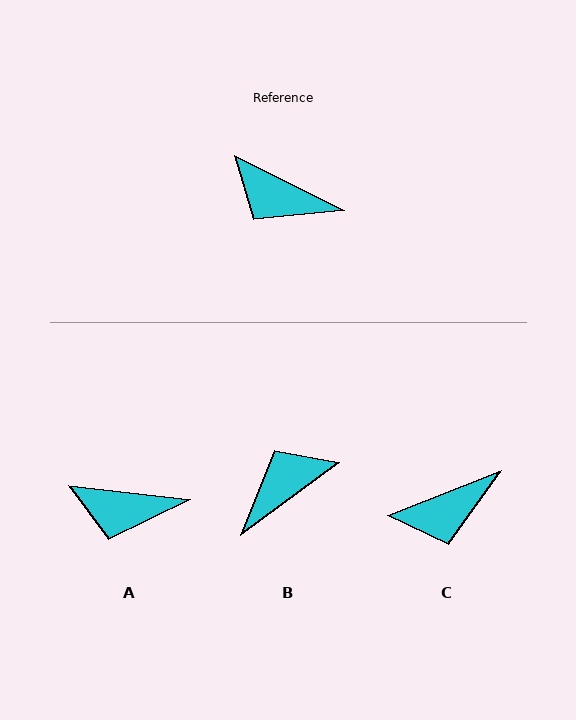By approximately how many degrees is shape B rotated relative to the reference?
Approximately 117 degrees clockwise.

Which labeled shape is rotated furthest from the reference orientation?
B, about 117 degrees away.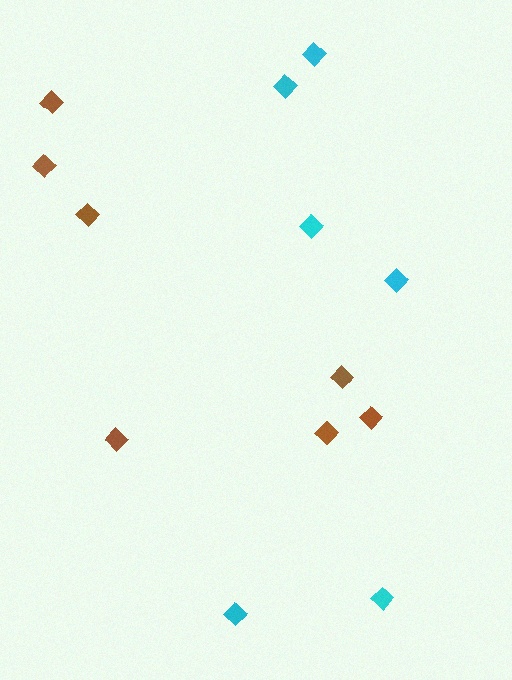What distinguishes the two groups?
There are 2 groups: one group of cyan diamonds (6) and one group of brown diamonds (7).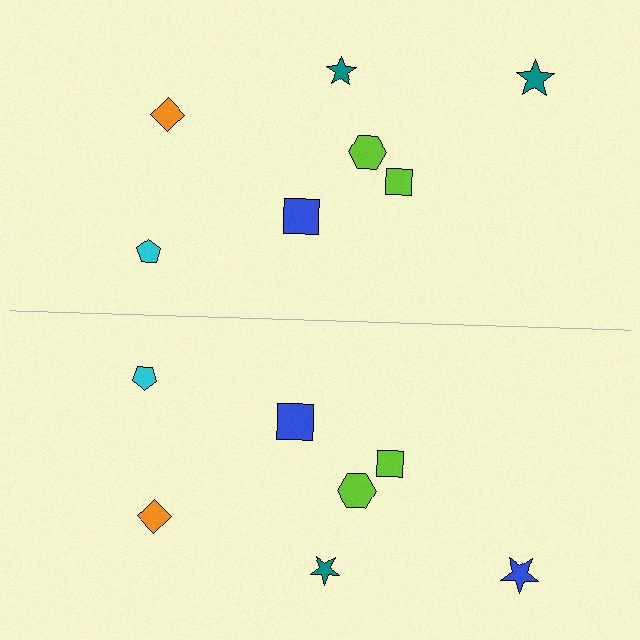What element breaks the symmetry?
The blue star on the bottom side breaks the symmetry — its mirror counterpart is teal.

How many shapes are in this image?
There are 14 shapes in this image.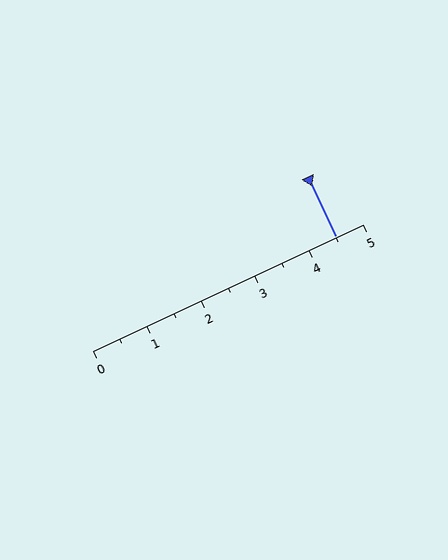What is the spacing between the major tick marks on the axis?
The major ticks are spaced 1 apart.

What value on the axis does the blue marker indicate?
The marker indicates approximately 4.5.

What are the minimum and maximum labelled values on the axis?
The axis runs from 0 to 5.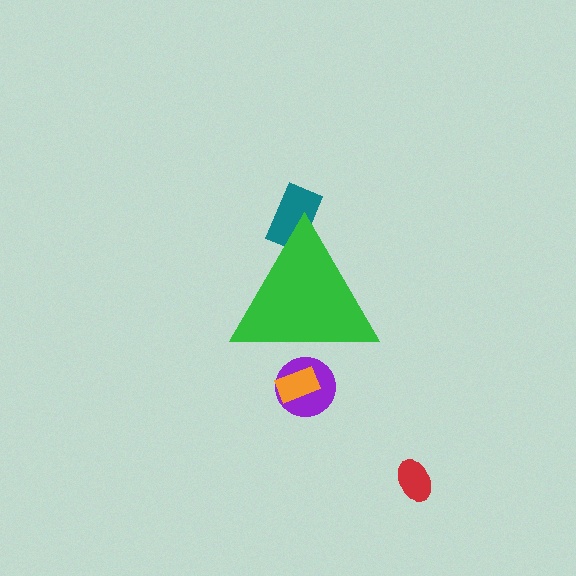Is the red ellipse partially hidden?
No, the red ellipse is fully visible.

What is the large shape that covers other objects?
A green triangle.